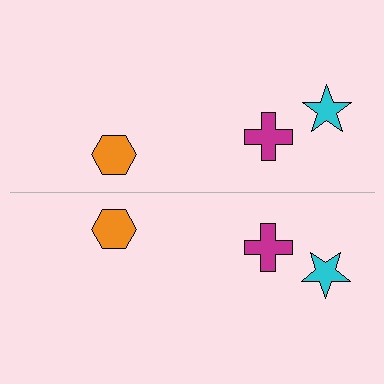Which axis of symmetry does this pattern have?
The pattern has a horizontal axis of symmetry running through the center of the image.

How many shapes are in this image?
There are 6 shapes in this image.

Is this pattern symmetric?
Yes, this pattern has bilateral (reflection) symmetry.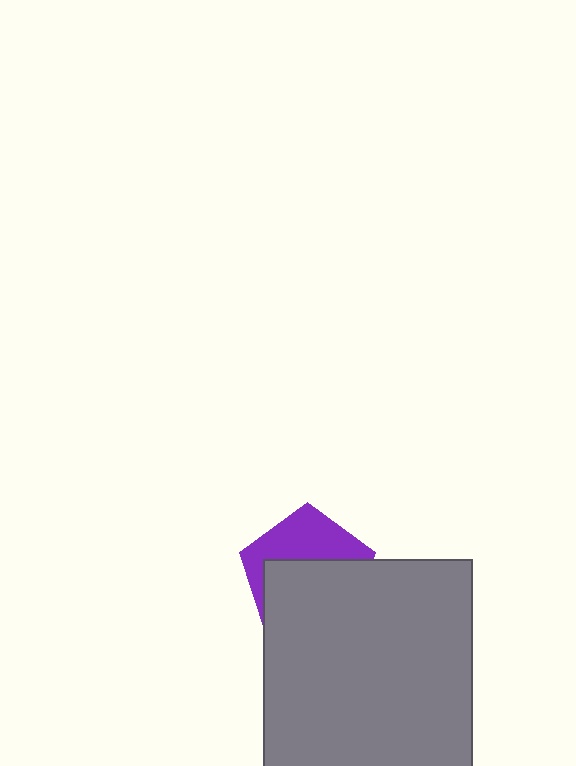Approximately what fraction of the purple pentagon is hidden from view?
Roughly 59% of the purple pentagon is hidden behind the gray rectangle.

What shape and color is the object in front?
The object in front is a gray rectangle.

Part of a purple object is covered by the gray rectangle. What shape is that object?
It is a pentagon.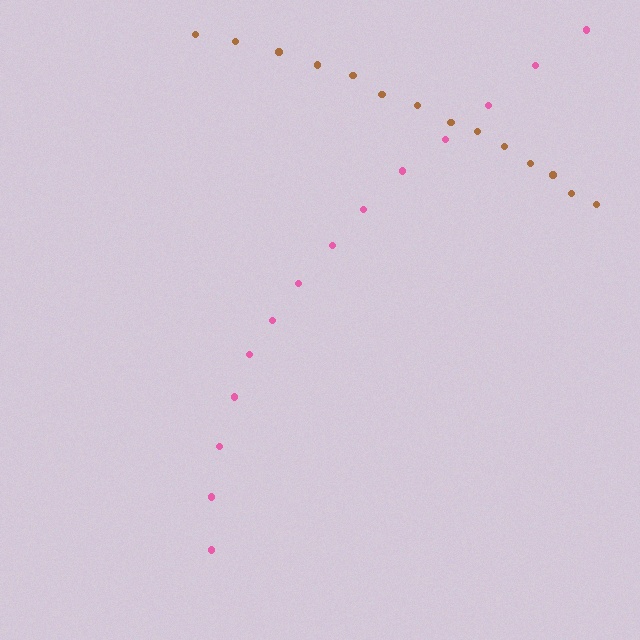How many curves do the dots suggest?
There are 2 distinct paths.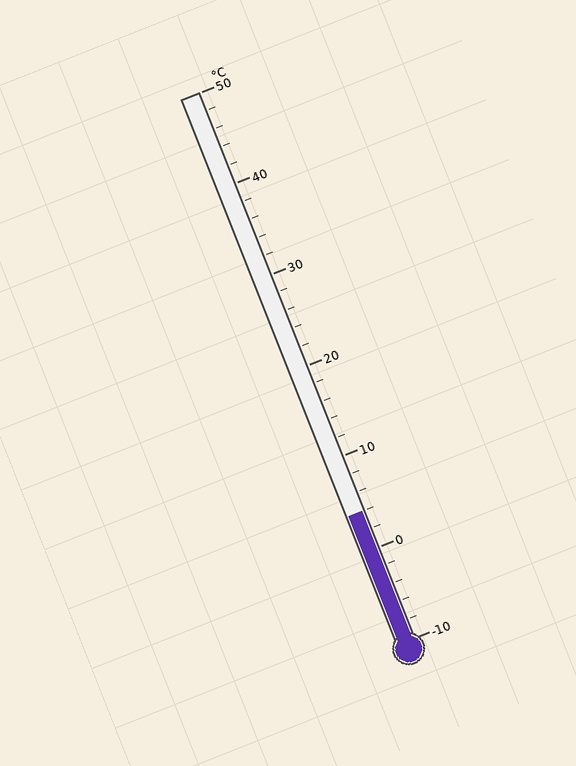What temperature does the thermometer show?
The thermometer shows approximately 4°C.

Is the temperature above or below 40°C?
The temperature is below 40°C.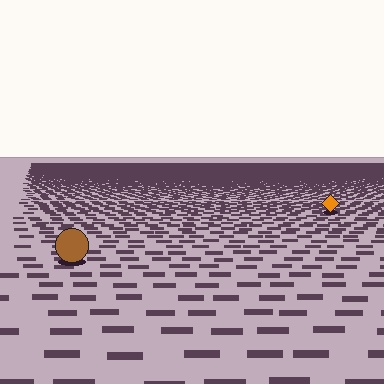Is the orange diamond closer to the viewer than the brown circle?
No. The brown circle is closer — you can tell from the texture gradient: the ground texture is coarser near it.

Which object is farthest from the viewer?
The orange diamond is farthest from the viewer. It appears smaller and the ground texture around it is denser.